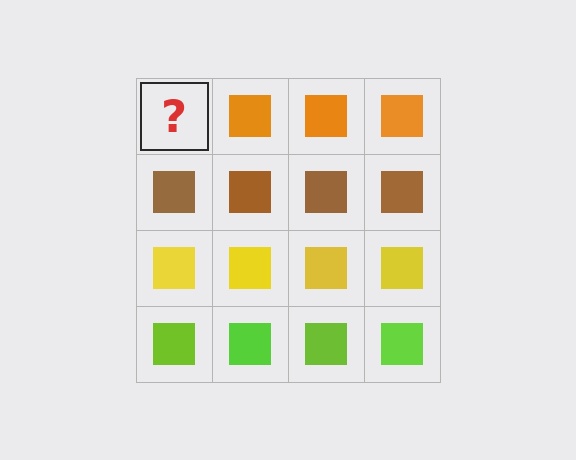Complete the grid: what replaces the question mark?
The question mark should be replaced with an orange square.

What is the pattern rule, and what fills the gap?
The rule is that each row has a consistent color. The gap should be filled with an orange square.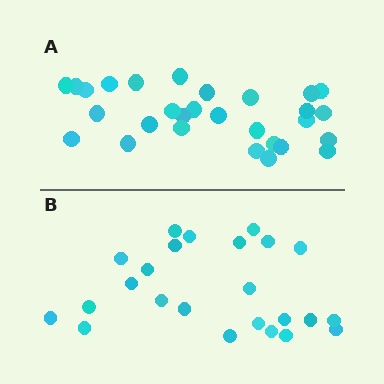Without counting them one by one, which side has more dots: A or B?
Region A (the top region) has more dots.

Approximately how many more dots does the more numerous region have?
Region A has about 5 more dots than region B.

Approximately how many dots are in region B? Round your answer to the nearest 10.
About 20 dots. (The exact count is 24, which rounds to 20.)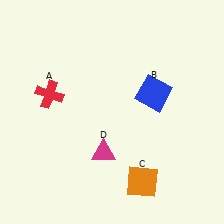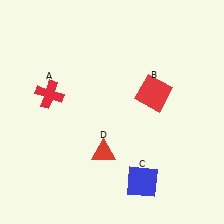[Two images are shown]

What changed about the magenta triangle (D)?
In Image 1, D is magenta. In Image 2, it changed to red.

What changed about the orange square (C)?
In Image 1, C is orange. In Image 2, it changed to blue.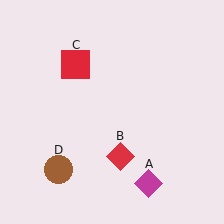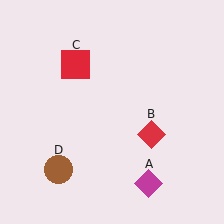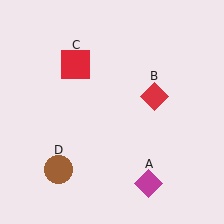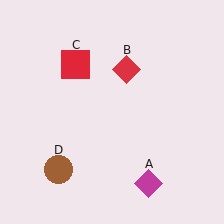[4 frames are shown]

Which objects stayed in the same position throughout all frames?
Magenta diamond (object A) and red square (object C) and brown circle (object D) remained stationary.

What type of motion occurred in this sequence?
The red diamond (object B) rotated counterclockwise around the center of the scene.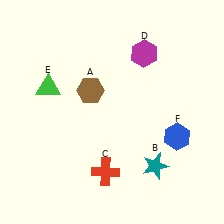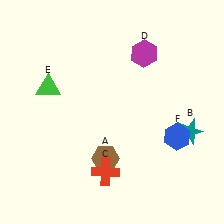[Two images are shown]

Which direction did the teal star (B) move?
The teal star (B) moved right.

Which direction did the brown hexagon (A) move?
The brown hexagon (A) moved down.